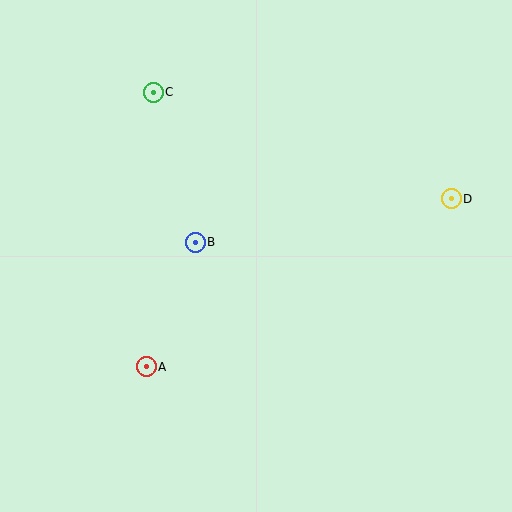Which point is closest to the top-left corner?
Point C is closest to the top-left corner.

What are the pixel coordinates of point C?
Point C is at (153, 92).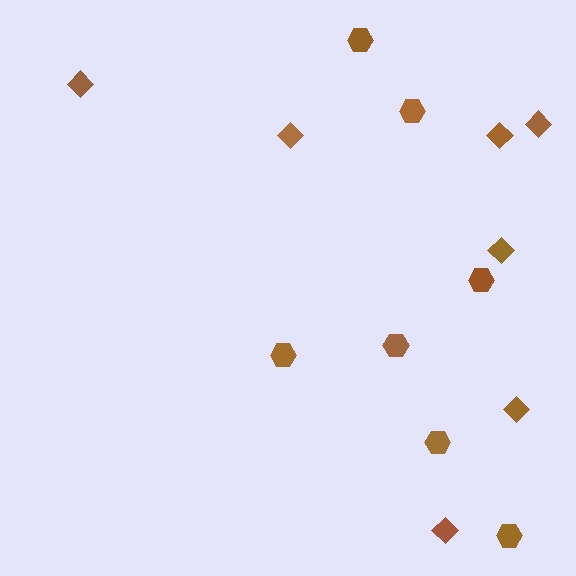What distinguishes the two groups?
There are 2 groups: one group of hexagons (7) and one group of diamonds (7).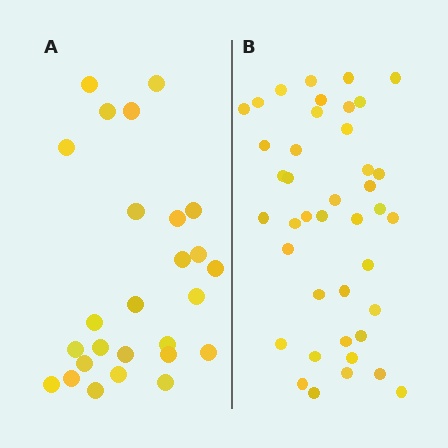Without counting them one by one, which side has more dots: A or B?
Region B (the right region) has more dots.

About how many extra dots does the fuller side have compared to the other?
Region B has approximately 15 more dots than region A.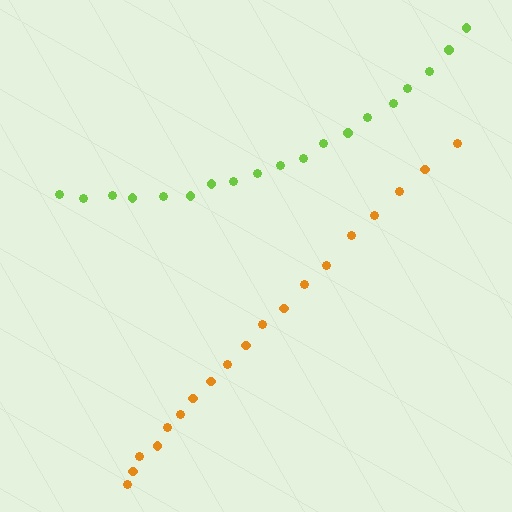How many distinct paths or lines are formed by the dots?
There are 2 distinct paths.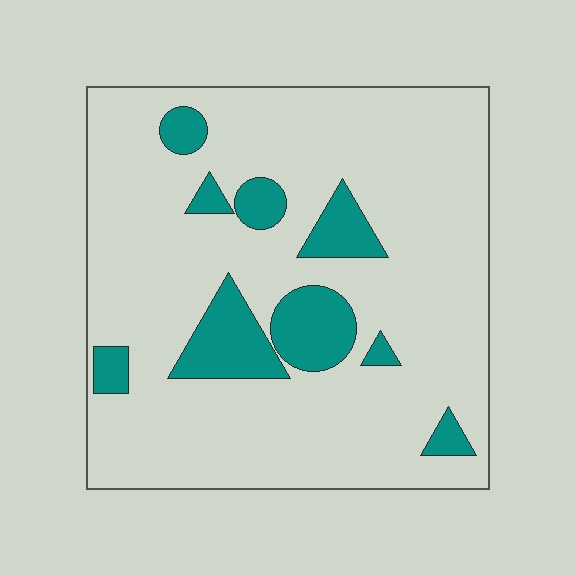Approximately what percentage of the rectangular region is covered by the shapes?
Approximately 15%.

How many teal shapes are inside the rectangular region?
9.